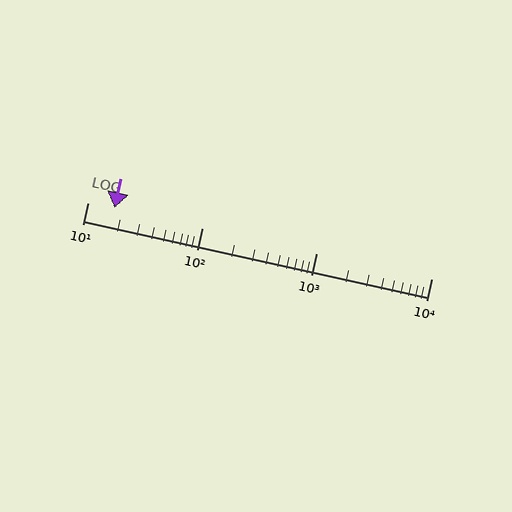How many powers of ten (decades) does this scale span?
The scale spans 3 decades, from 10 to 10000.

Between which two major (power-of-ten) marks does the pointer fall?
The pointer is between 10 and 100.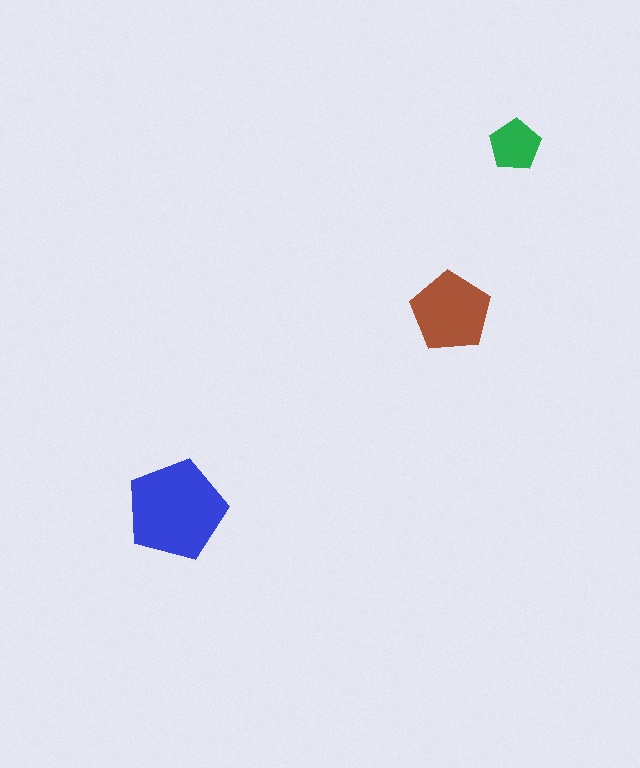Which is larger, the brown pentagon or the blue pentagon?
The blue one.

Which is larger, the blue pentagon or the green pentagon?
The blue one.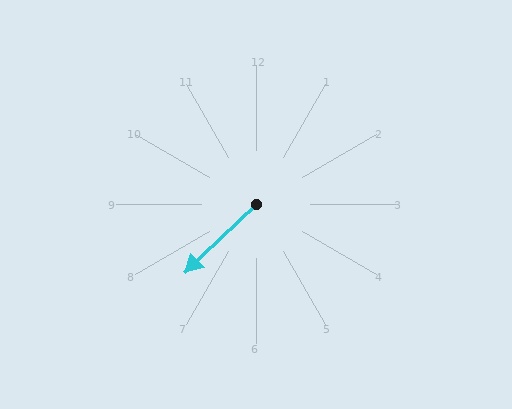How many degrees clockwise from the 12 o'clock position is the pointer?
Approximately 226 degrees.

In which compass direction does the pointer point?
Southwest.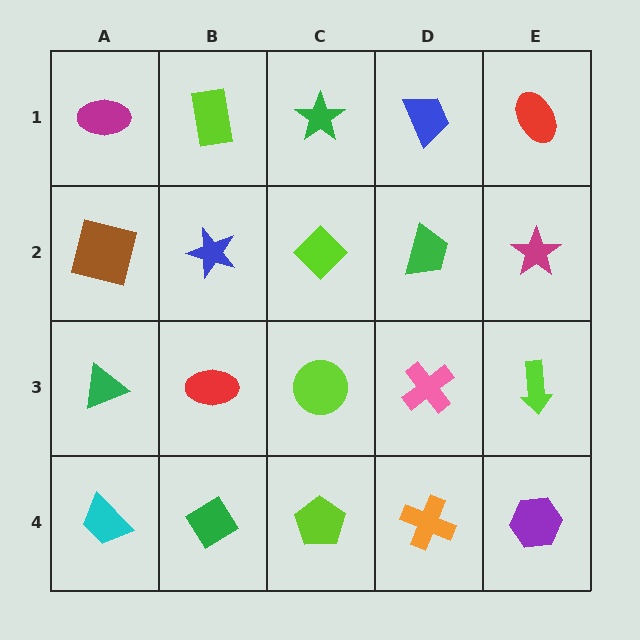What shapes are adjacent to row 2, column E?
A red ellipse (row 1, column E), a lime arrow (row 3, column E), a green trapezoid (row 2, column D).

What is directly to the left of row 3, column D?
A lime circle.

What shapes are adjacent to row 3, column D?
A green trapezoid (row 2, column D), an orange cross (row 4, column D), a lime circle (row 3, column C), a lime arrow (row 3, column E).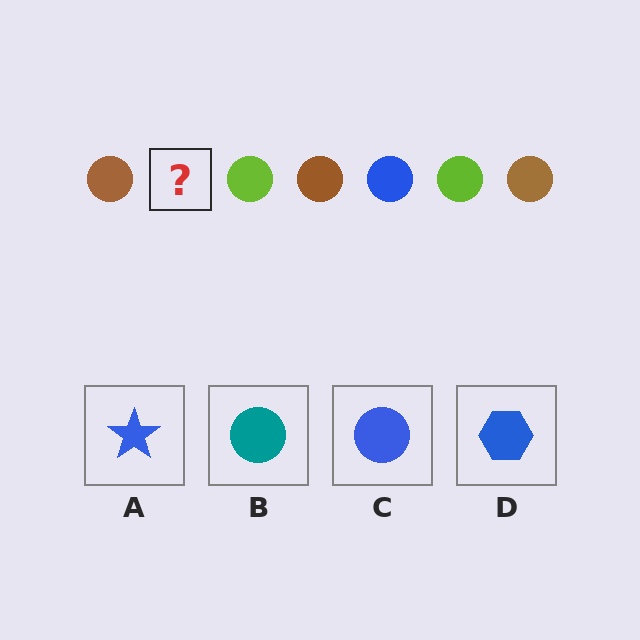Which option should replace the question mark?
Option C.